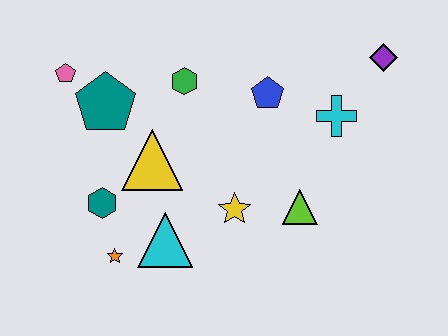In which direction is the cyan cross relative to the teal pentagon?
The cyan cross is to the right of the teal pentagon.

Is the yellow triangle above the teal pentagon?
No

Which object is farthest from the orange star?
The purple diamond is farthest from the orange star.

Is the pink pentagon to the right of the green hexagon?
No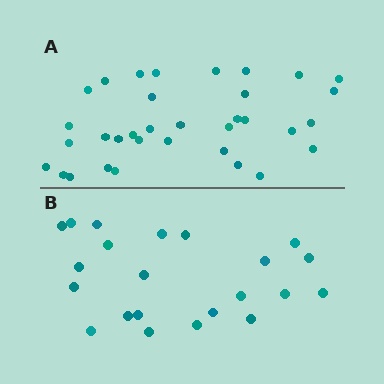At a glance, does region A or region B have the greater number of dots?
Region A (the top region) has more dots.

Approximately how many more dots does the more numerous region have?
Region A has roughly 12 or so more dots than region B.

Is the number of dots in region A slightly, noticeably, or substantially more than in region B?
Region A has substantially more. The ratio is roughly 1.5 to 1.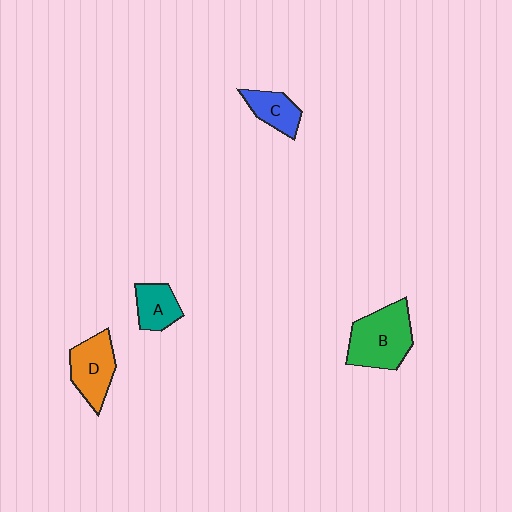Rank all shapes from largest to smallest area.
From largest to smallest: B (green), D (orange), A (teal), C (blue).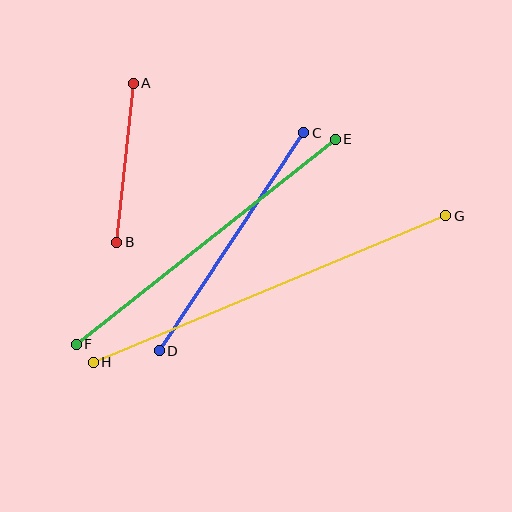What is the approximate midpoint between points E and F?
The midpoint is at approximately (206, 242) pixels.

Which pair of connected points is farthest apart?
Points G and H are farthest apart.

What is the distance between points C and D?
The distance is approximately 262 pixels.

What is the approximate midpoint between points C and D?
The midpoint is at approximately (232, 242) pixels.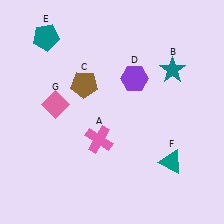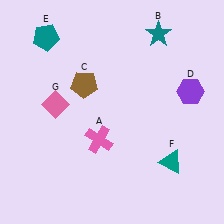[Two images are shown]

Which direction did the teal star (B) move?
The teal star (B) moved up.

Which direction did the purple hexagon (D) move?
The purple hexagon (D) moved right.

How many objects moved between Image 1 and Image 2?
2 objects moved between the two images.